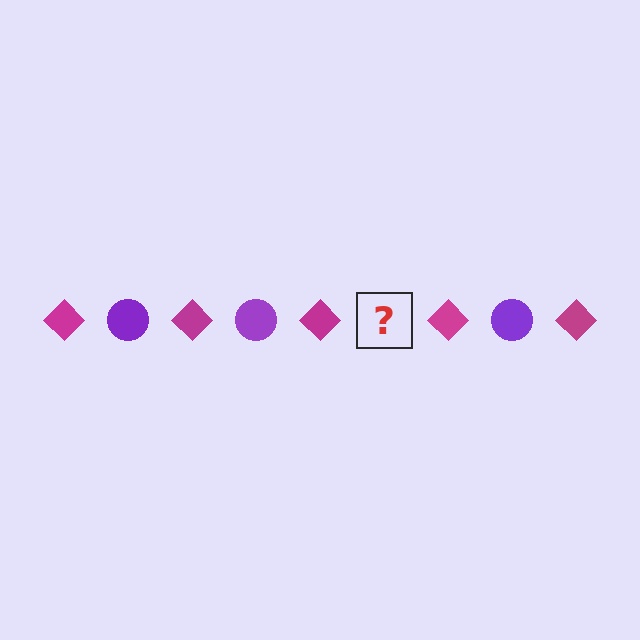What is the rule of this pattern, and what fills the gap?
The rule is that the pattern alternates between magenta diamond and purple circle. The gap should be filled with a purple circle.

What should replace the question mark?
The question mark should be replaced with a purple circle.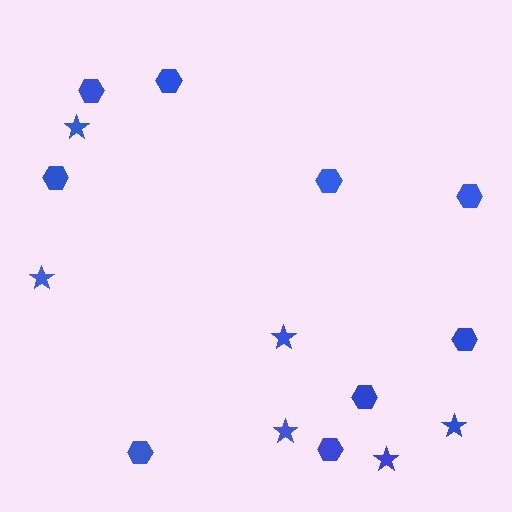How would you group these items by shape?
There are 2 groups: one group of hexagons (9) and one group of stars (6).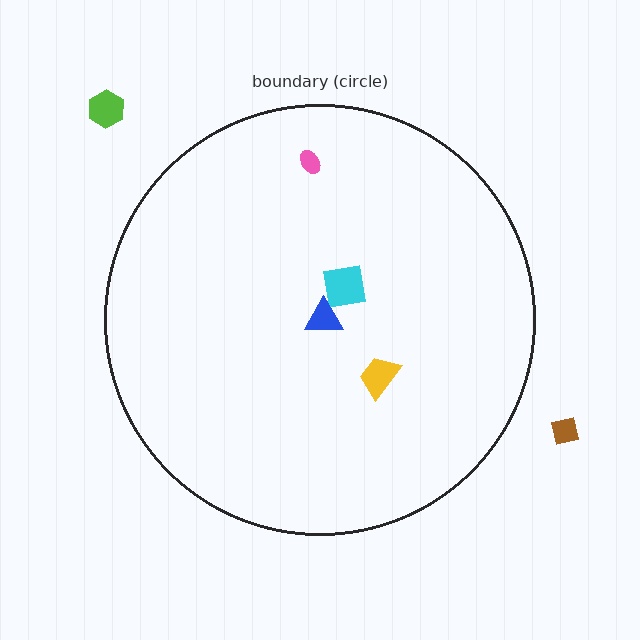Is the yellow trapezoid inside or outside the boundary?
Inside.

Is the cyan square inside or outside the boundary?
Inside.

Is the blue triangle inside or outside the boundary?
Inside.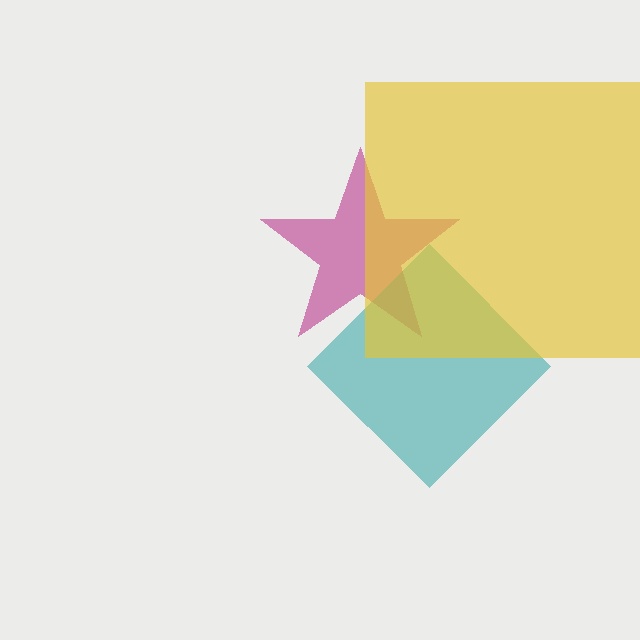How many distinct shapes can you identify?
There are 3 distinct shapes: a magenta star, a teal diamond, a yellow square.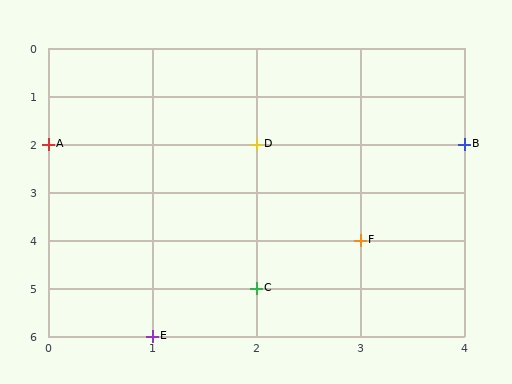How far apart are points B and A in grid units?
Points B and A are 4 columns apart.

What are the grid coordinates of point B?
Point B is at grid coordinates (4, 2).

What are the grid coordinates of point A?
Point A is at grid coordinates (0, 2).